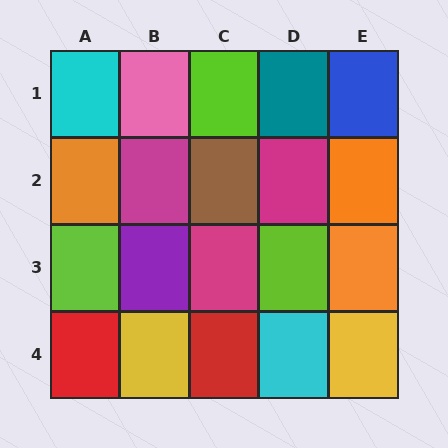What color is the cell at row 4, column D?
Cyan.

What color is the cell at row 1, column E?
Blue.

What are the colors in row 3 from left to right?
Lime, purple, magenta, lime, orange.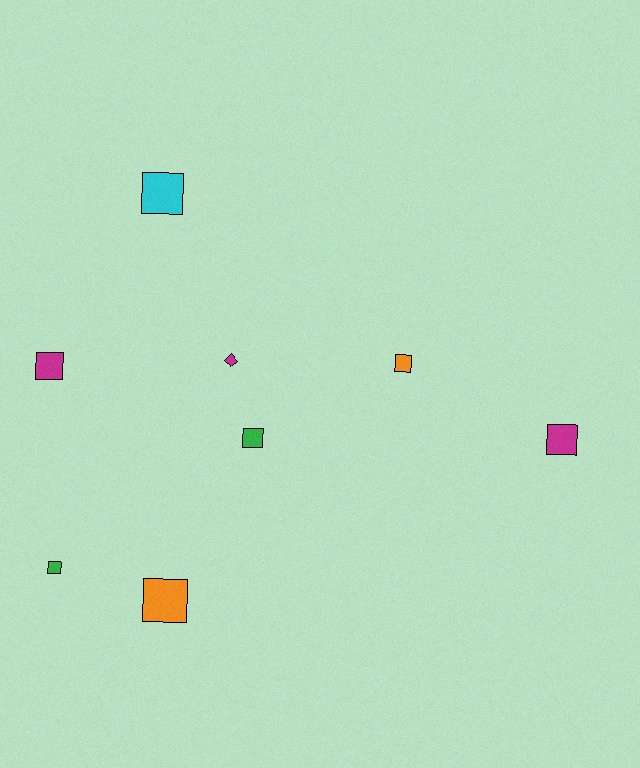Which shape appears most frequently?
Square, with 7 objects.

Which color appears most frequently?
Magenta, with 3 objects.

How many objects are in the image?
There are 8 objects.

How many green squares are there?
There are 2 green squares.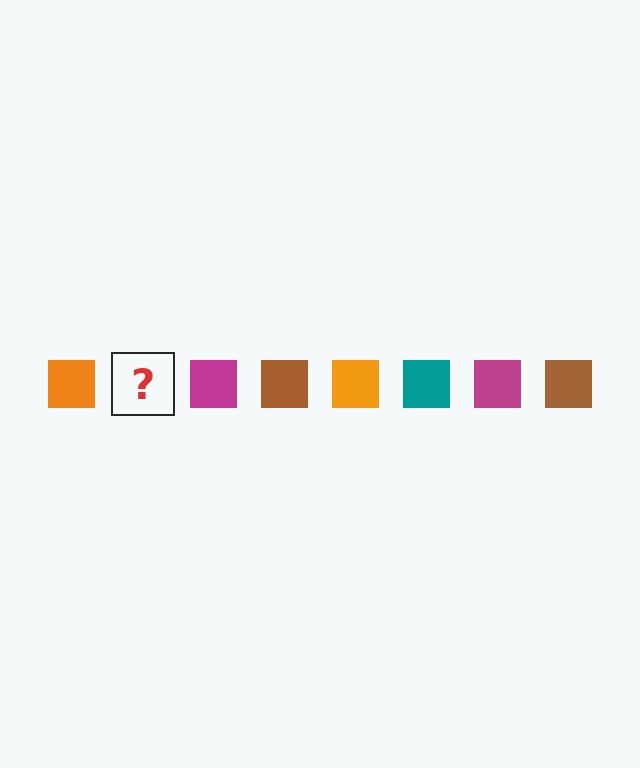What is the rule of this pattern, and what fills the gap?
The rule is that the pattern cycles through orange, teal, magenta, brown squares. The gap should be filled with a teal square.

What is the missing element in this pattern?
The missing element is a teal square.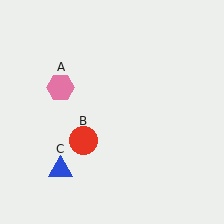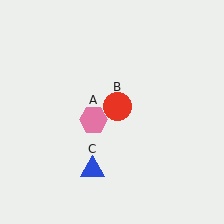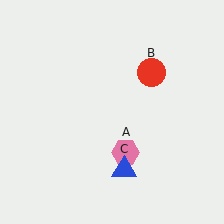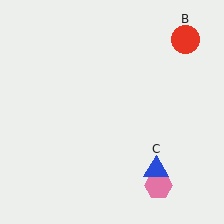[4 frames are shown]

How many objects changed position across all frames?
3 objects changed position: pink hexagon (object A), red circle (object B), blue triangle (object C).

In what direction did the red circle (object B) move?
The red circle (object B) moved up and to the right.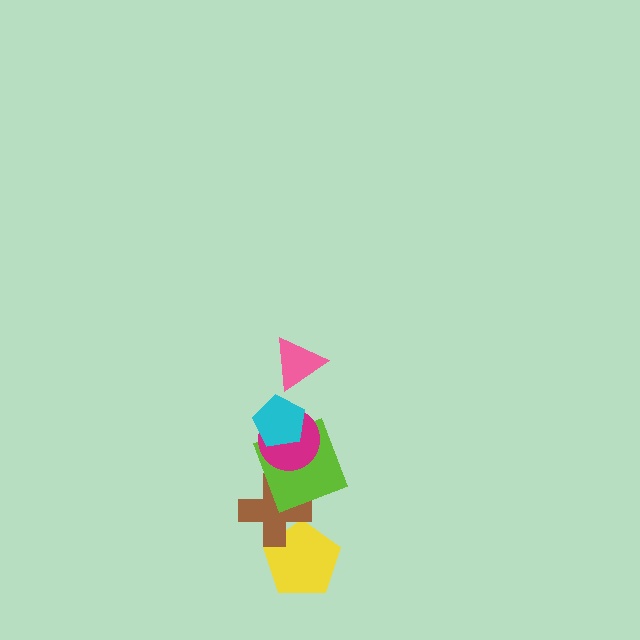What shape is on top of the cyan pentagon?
The pink triangle is on top of the cyan pentagon.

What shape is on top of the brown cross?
The lime square is on top of the brown cross.